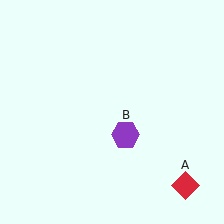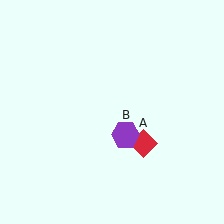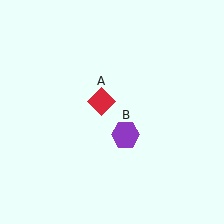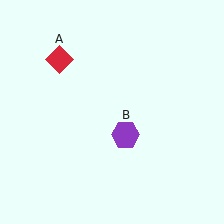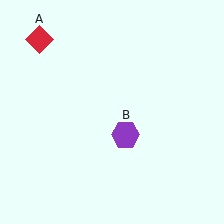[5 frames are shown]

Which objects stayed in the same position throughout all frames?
Purple hexagon (object B) remained stationary.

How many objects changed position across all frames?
1 object changed position: red diamond (object A).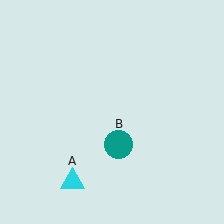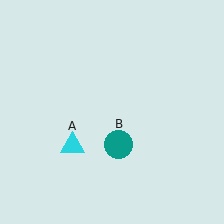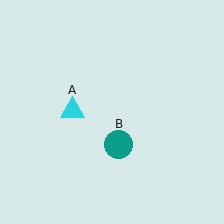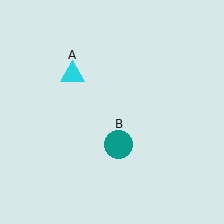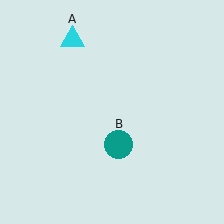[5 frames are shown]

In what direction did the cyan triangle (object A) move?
The cyan triangle (object A) moved up.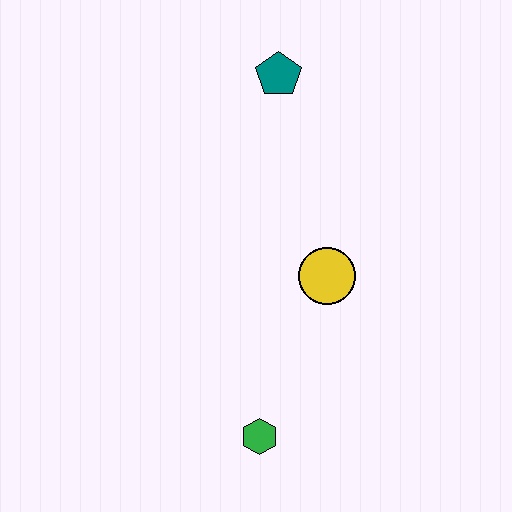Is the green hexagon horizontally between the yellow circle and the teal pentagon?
No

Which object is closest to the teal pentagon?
The yellow circle is closest to the teal pentagon.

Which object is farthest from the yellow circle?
The teal pentagon is farthest from the yellow circle.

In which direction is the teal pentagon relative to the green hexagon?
The teal pentagon is above the green hexagon.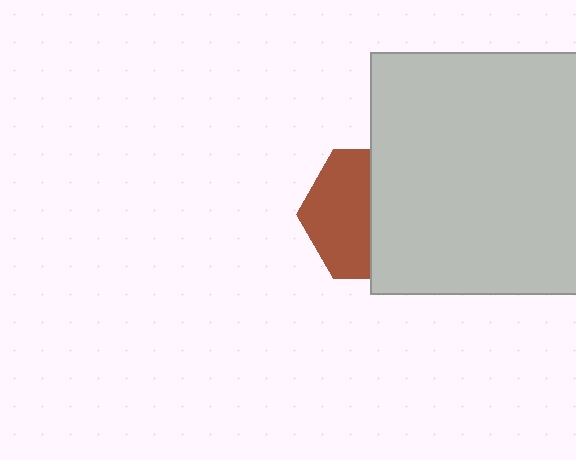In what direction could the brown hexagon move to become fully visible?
The brown hexagon could move left. That would shift it out from behind the light gray square entirely.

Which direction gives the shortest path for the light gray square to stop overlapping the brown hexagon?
Moving right gives the shortest separation.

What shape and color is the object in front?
The object in front is a light gray square.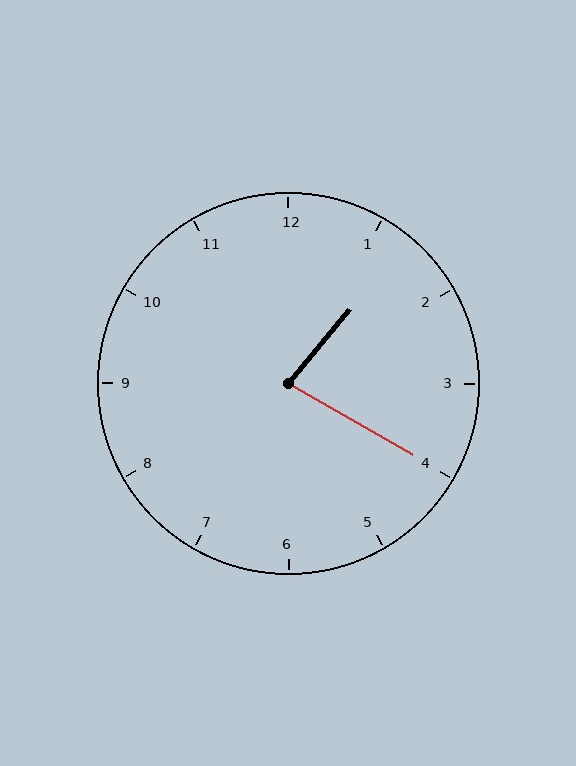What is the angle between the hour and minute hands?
Approximately 80 degrees.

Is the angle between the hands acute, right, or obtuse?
It is acute.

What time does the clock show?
1:20.